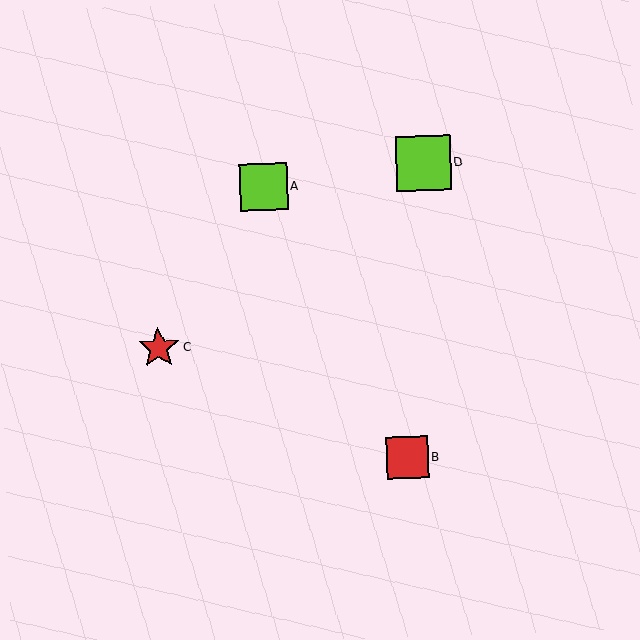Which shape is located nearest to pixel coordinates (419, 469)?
The red square (labeled B) at (407, 458) is nearest to that location.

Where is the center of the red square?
The center of the red square is at (407, 458).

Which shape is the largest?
The lime square (labeled D) is the largest.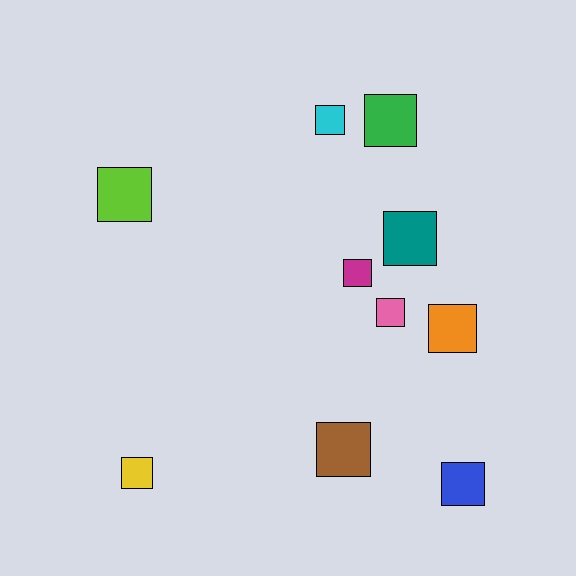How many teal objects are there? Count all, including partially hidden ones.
There is 1 teal object.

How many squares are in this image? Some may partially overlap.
There are 10 squares.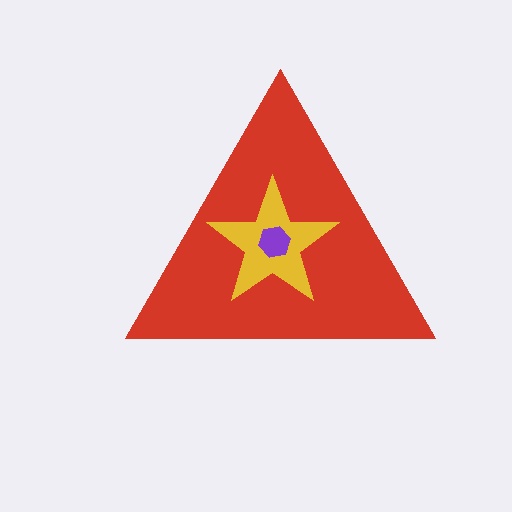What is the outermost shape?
The red triangle.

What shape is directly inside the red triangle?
The yellow star.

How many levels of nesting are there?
3.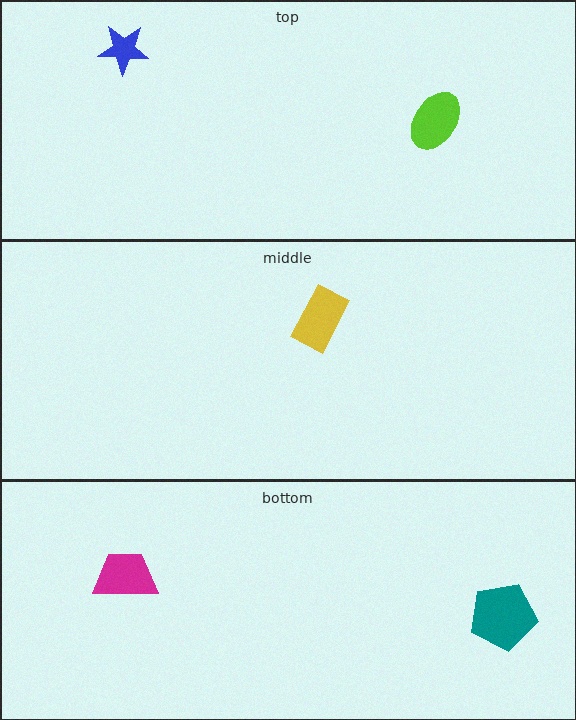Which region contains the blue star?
The top region.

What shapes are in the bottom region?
The teal pentagon, the magenta trapezoid.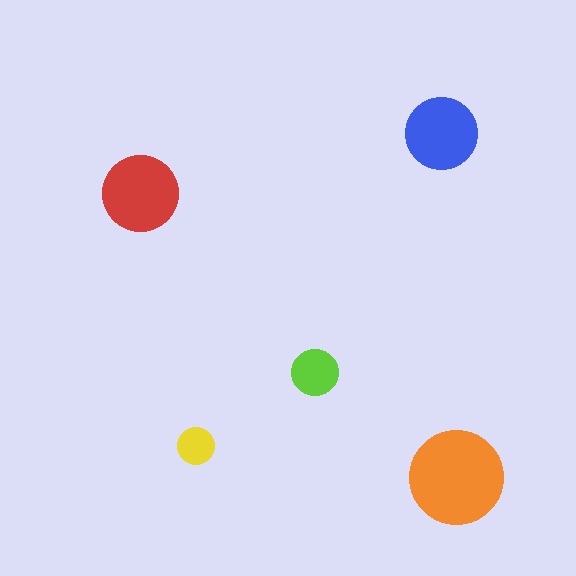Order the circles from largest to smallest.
the orange one, the red one, the blue one, the lime one, the yellow one.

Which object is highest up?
The blue circle is topmost.